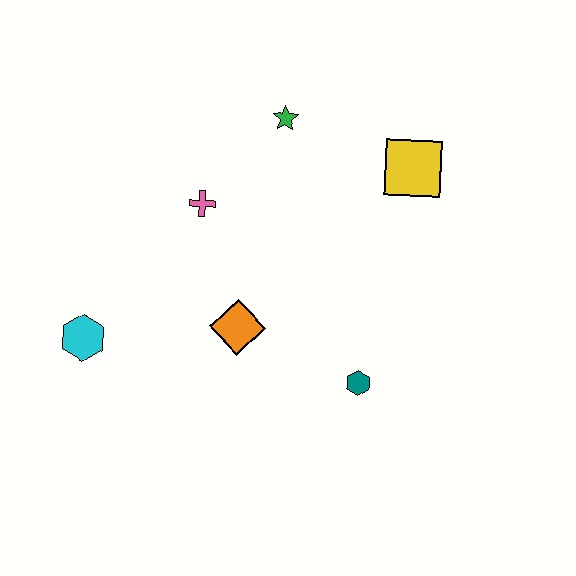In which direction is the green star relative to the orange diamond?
The green star is above the orange diamond.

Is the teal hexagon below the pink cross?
Yes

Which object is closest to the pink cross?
The green star is closest to the pink cross.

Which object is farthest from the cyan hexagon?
The yellow square is farthest from the cyan hexagon.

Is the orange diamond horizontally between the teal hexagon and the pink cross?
Yes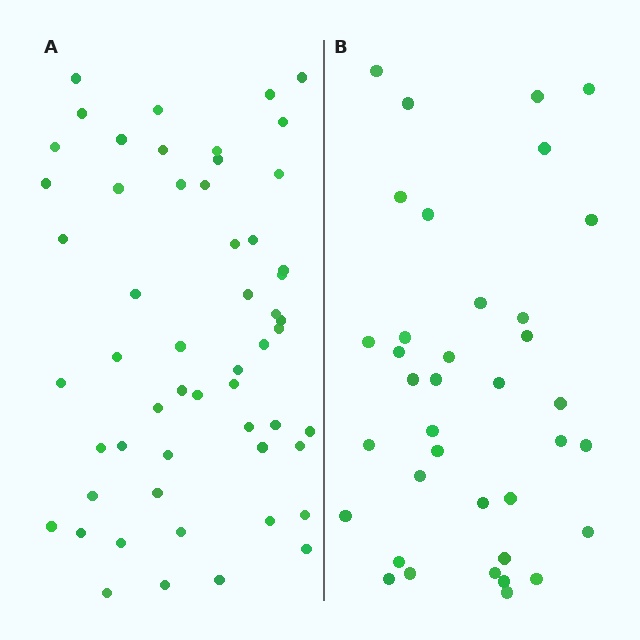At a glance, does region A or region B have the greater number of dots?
Region A (the left region) has more dots.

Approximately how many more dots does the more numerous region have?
Region A has approximately 20 more dots than region B.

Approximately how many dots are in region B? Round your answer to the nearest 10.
About 40 dots. (The exact count is 37, which rounds to 40.)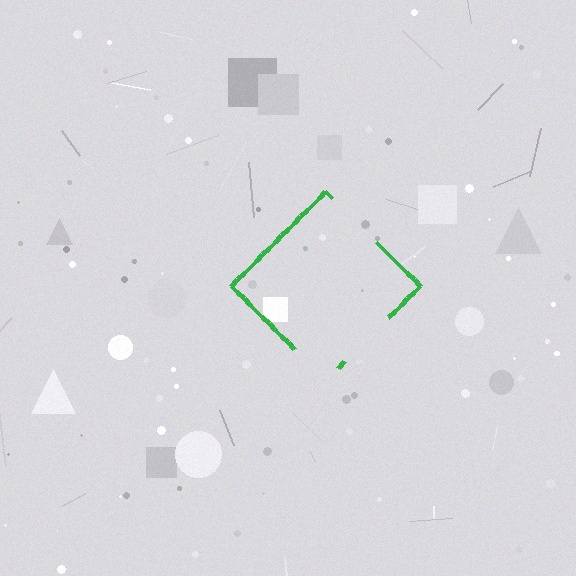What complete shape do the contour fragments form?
The contour fragments form a diamond.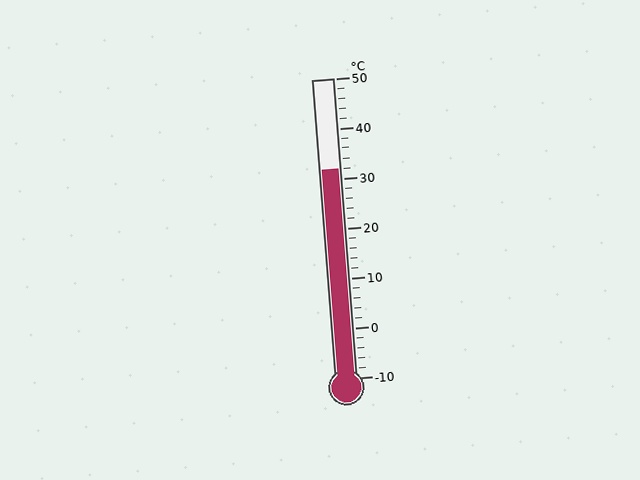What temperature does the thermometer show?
The thermometer shows approximately 32°C.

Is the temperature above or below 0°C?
The temperature is above 0°C.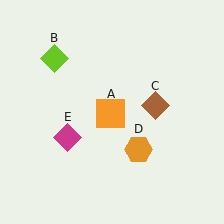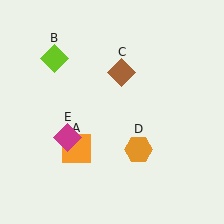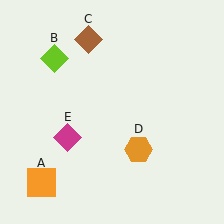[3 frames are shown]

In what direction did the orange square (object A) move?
The orange square (object A) moved down and to the left.